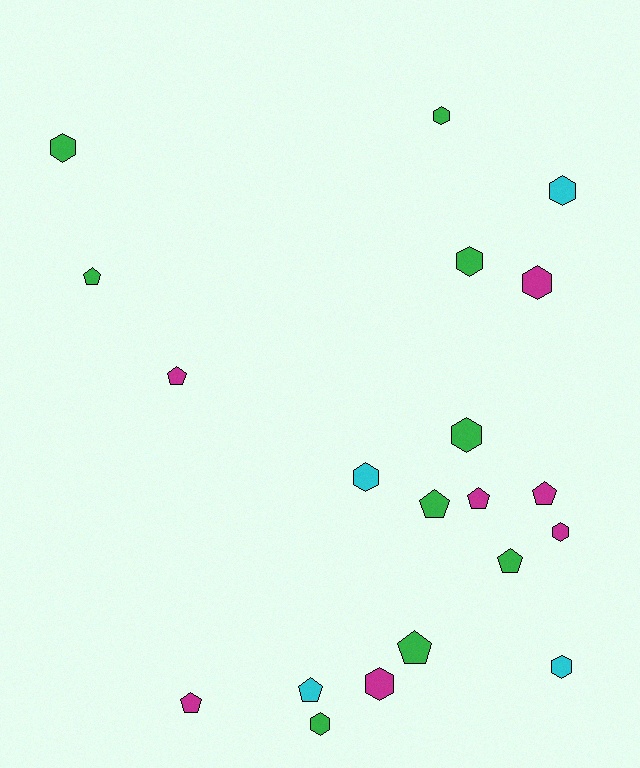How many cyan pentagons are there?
There is 1 cyan pentagon.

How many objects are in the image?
There are 20 objects.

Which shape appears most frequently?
Hexagon, with 11 objects.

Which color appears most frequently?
Green, with 9 objects.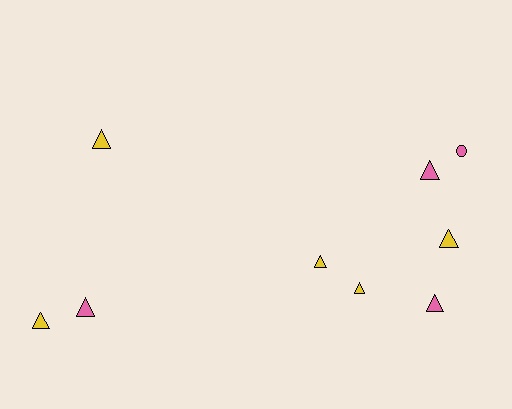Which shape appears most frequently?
Triangle, with 8 objects.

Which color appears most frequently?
Yellow, with 5 objects.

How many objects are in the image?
There are 9 objects.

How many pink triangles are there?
There are 3 pink triangles.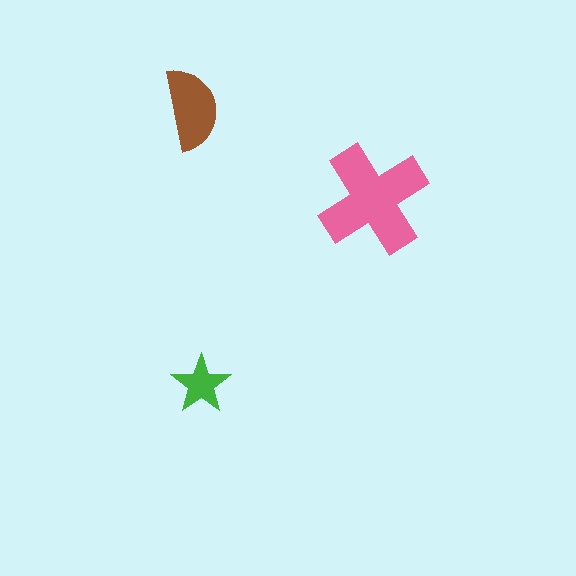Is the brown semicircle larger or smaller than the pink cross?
Smaller.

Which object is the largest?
The pink cross.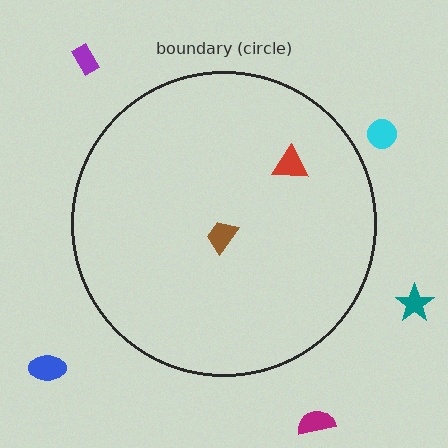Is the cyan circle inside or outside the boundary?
Outside.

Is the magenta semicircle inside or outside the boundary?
Outside.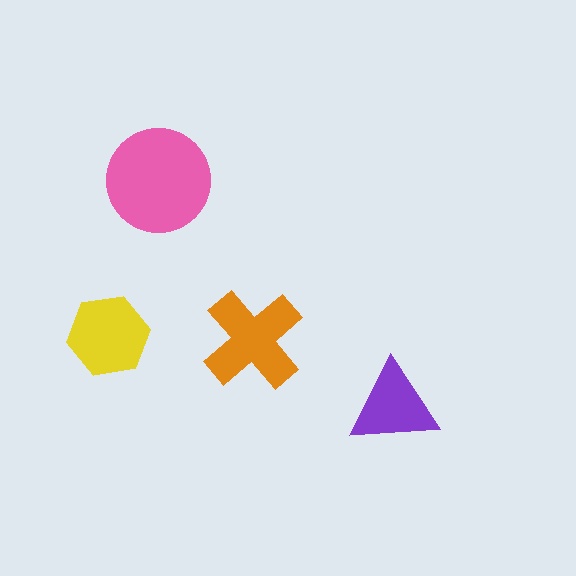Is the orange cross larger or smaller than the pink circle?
Smaller.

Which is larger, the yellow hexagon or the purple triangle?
The yellow hexagon.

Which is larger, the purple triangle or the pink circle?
The pink circle.